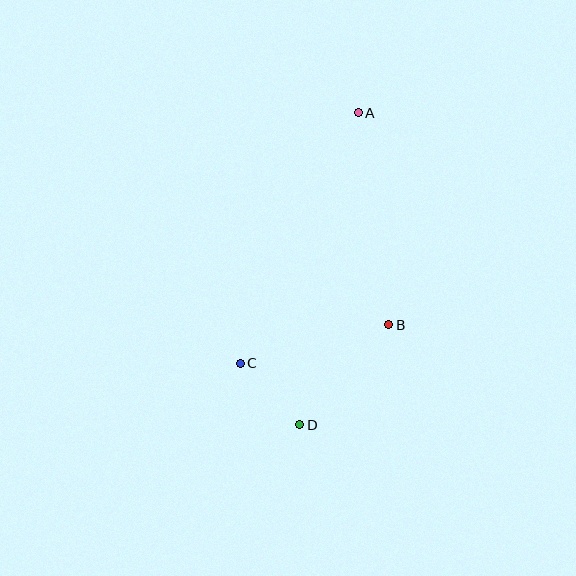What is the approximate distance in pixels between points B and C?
The distance between B and C is approximately 154 pixels.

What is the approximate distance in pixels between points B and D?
The distance between B and D is approximately 134 pixels.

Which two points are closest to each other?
Points C and D are closest to each other.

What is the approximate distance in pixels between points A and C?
The distance between A and C is approximately 277 pixels.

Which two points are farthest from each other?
Points A and D are farthest from each other.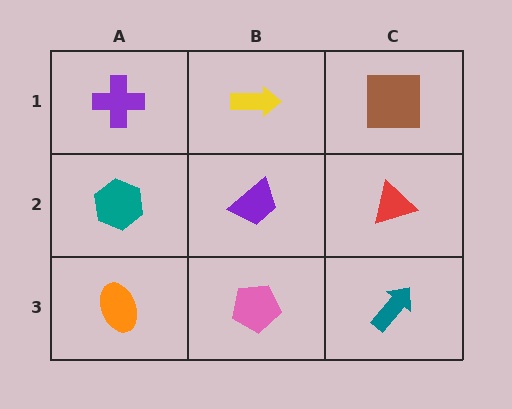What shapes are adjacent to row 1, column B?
A purple trapezoid (row 2, column B), a purple cross (row 1, column A), a brown square (row 1, column C).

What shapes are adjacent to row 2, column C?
A brown square (row 1, column C), a teal arrow (row 3, column C), a purple trapezoid (row 2, column B).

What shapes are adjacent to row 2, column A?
A purple cross (row 1, column A), an orange ellipse (row 3, column A), a purple trapezoid (row 2, column B).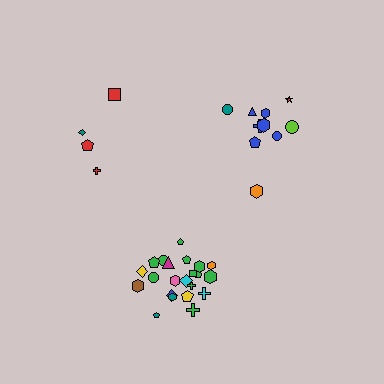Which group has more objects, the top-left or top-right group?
The top-right group.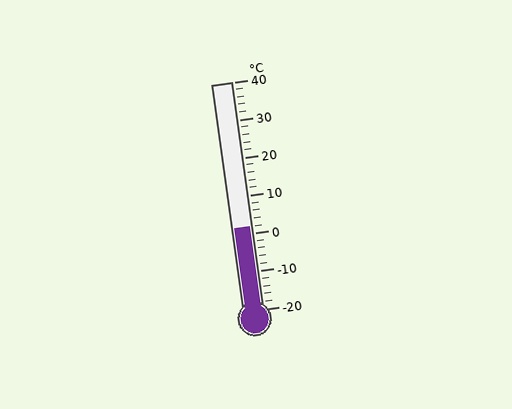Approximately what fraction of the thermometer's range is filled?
The thermometer is filled to approximately 35% of its range.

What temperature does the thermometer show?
The thermometer shows approximately 2°C.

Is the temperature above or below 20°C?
The temperature is below 20°C.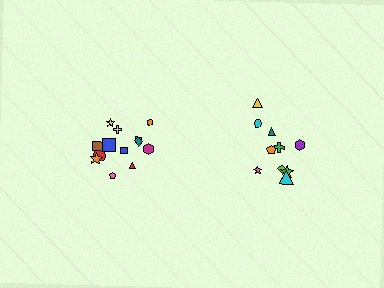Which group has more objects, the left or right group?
The left group.